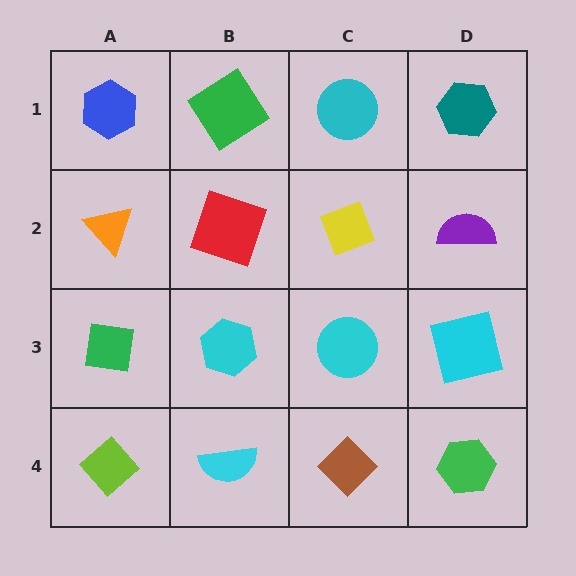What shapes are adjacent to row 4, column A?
A green square (row 3, column A), a cyan semicircle (row 4, column B).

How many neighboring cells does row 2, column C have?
4.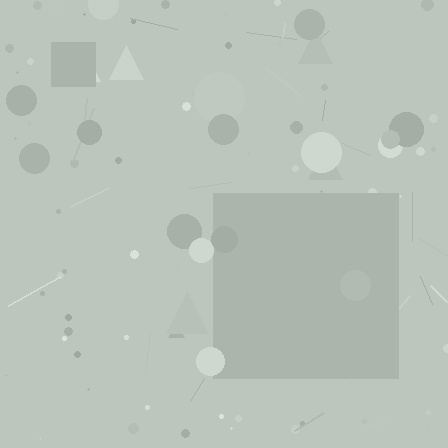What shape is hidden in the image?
A square is hidden in the image.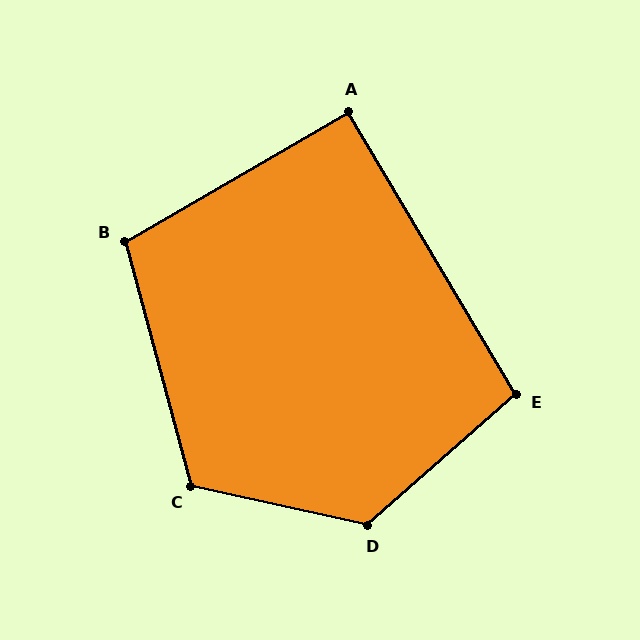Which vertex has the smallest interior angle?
A, at approximately 91 degrees.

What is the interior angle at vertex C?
Approximately 118 degrees (obtuse).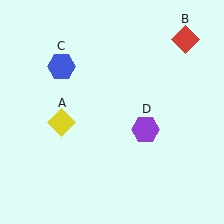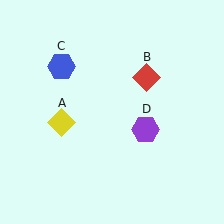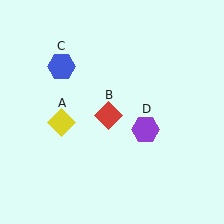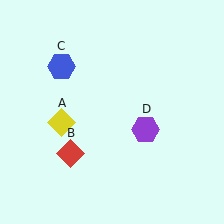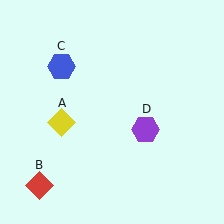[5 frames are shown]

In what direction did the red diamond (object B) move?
The red diamond (object B) moved down and to the left.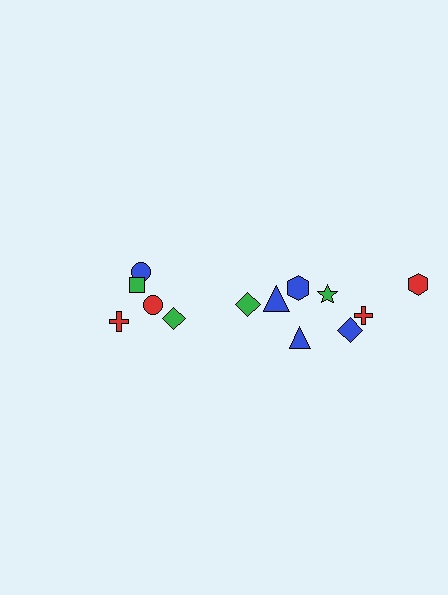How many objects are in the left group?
There are 5 objects.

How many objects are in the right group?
There are 8 objects.